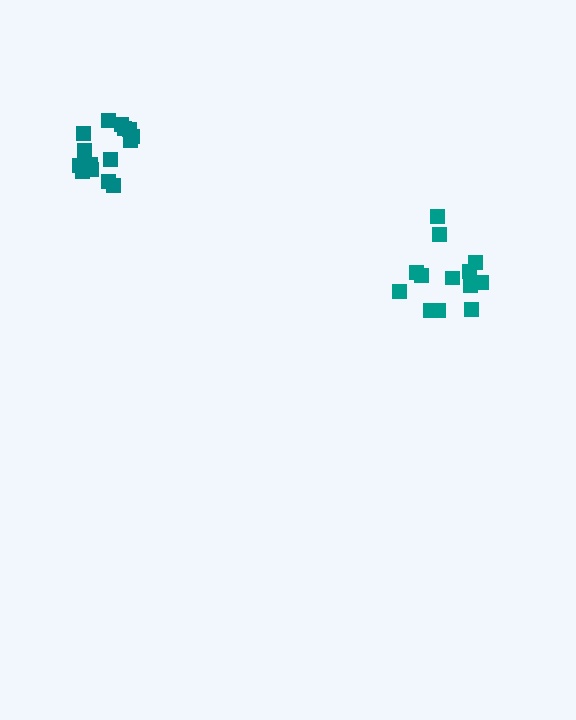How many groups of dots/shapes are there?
There are 2 groups.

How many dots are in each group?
Group 1: 15 dots, Group 2: 13 dots (28 total).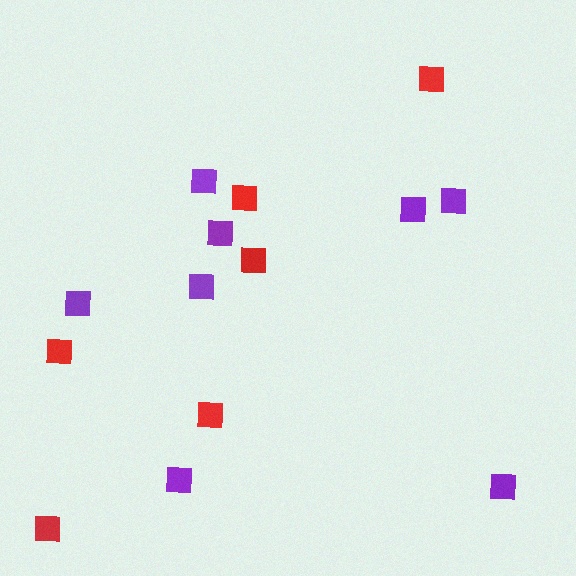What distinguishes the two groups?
There are 2 groups: one group of purple squares (8) and one group of red squares (6).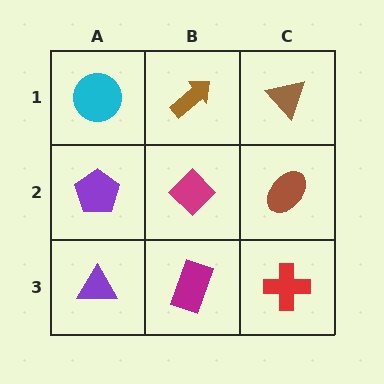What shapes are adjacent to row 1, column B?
A magenta diamond (row 2, column B), a cyan circle (row 1, column A), a brown triangle (row 1, column C).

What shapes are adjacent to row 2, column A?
A cyan circle (row 1, column A), a purple triangle (row 3, column A), a magenta diamond (row 2, column B).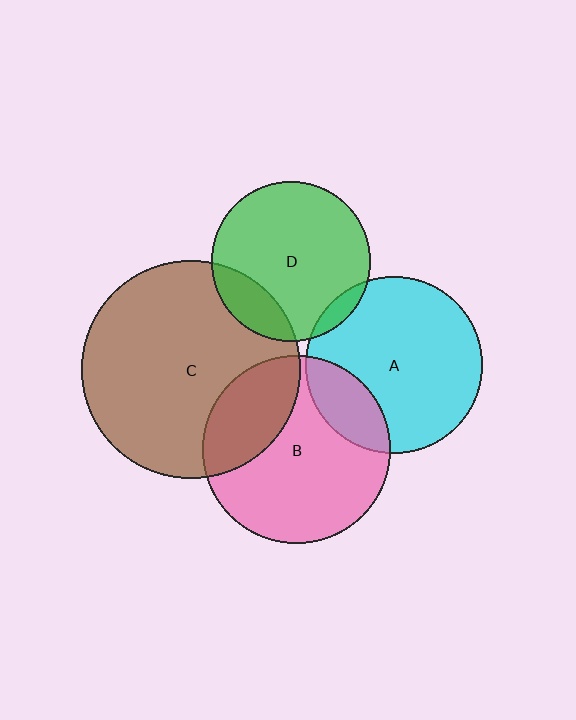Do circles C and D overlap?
Yes.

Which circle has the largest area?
Circle C (brown).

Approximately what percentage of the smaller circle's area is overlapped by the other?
Approximately 15%.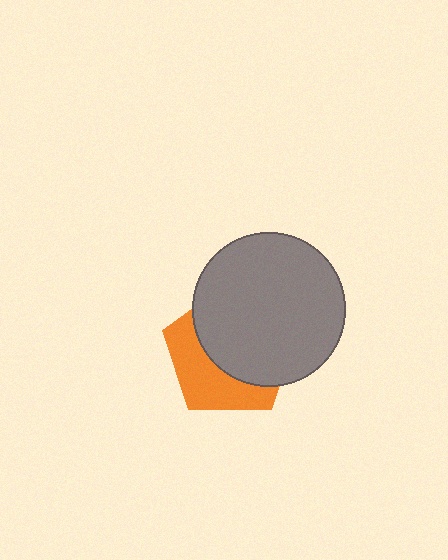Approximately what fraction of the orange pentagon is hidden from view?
Roughly 60% of the orange pentagon is hidden behind the gray circle.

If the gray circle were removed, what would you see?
You would see the complete orange pentagon.